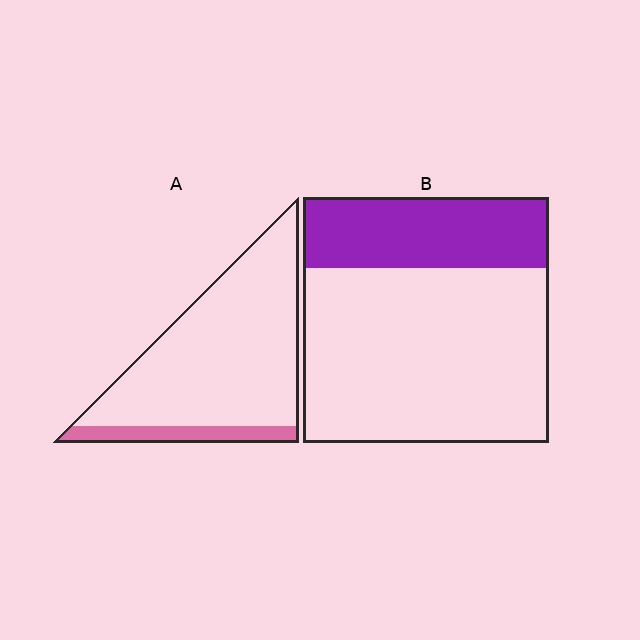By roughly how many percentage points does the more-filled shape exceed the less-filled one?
By roughly 15 percentage points (B over A).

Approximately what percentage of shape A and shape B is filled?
A is approximately 15% and B is approximately 30%.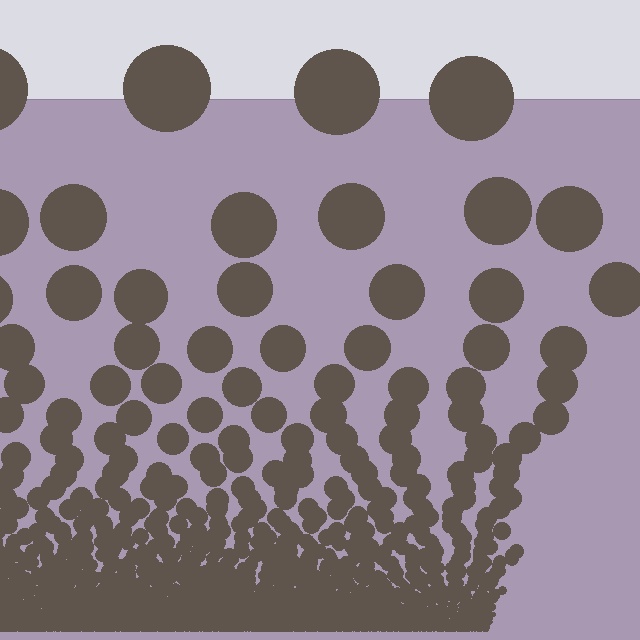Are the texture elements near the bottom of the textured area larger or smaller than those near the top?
Smaller. The gradient is inverted — elements near the bottom are smaller and denser.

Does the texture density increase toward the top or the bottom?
Density increases toward the bottom.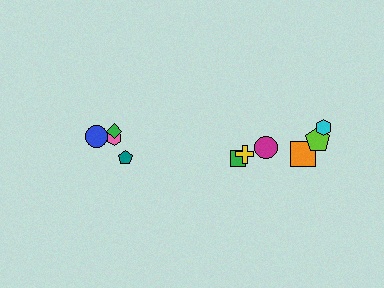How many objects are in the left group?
There are 4 objects.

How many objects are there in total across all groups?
There are 10 objects.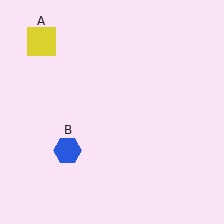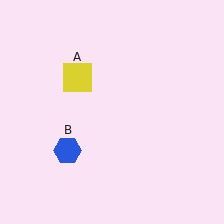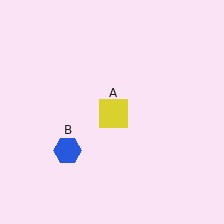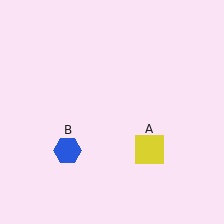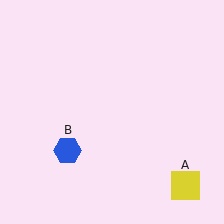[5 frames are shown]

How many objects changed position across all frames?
1 object changed position: yellow square (object A).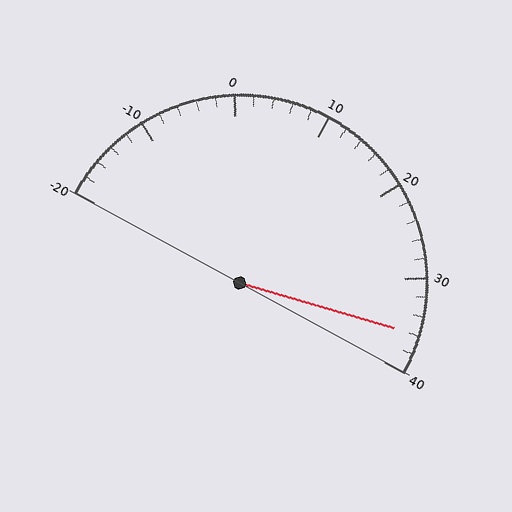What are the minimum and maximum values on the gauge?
The gauge ranges from -20 to 40.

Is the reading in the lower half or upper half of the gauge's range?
The reading is in the upper half of the range (-20 to 40).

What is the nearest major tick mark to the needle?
The nearest major tick mark is 40.